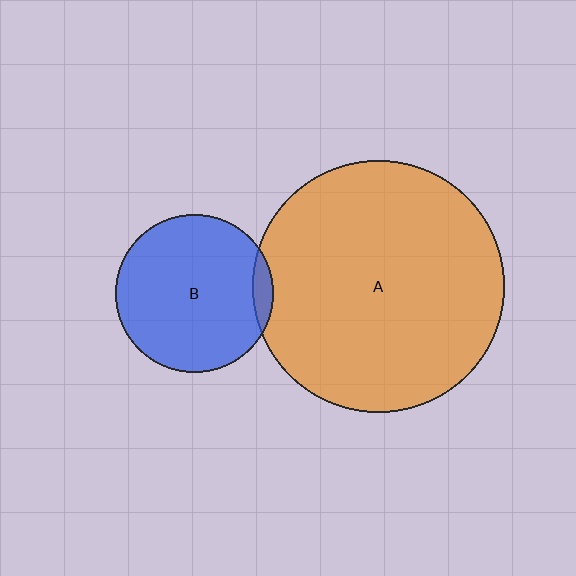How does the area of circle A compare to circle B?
Approximately 2.5 times.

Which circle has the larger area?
Circle A (orange).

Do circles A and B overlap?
Yes.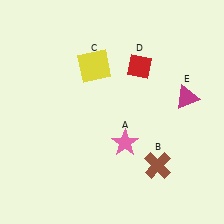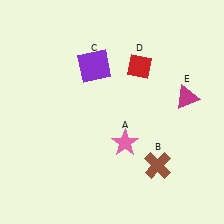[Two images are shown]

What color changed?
The square (C) changed from yellow in Image 1 to purple in Image 2.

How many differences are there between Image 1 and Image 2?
There is 1 difference between the two images.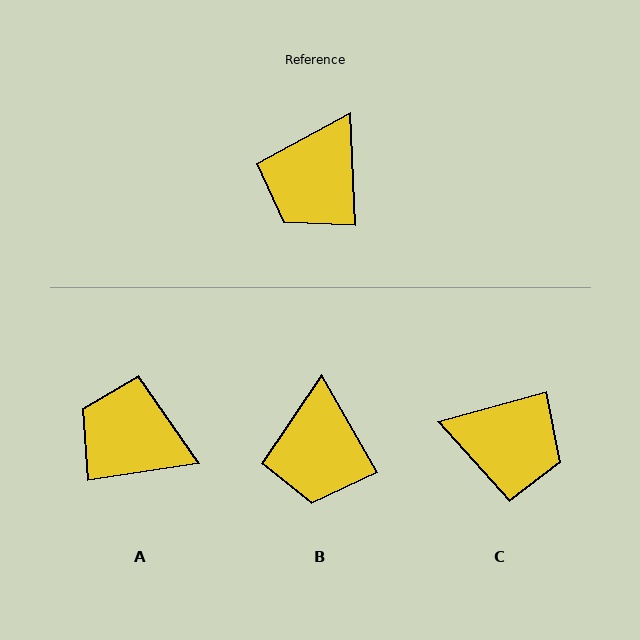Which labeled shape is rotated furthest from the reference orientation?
C, about 103 degrees away.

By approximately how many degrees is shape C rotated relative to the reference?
Approximately 103 degrees counter-clockwise.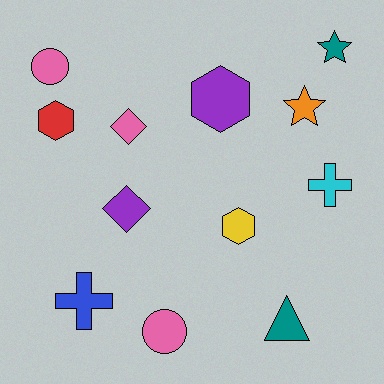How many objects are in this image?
There are 12 objects.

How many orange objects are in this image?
There is 1 orange object.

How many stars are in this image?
There are 2 stars.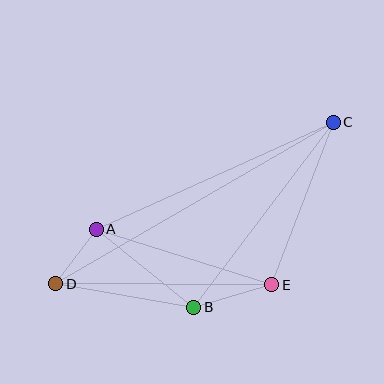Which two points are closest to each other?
Points A and D are closest to each other.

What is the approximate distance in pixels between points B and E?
The distance between B and E is approximately 81 pixels.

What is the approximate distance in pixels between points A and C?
The distance between A and C is approximately 260 pixels.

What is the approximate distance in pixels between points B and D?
The distance between B and D is approximately 140 pixels.